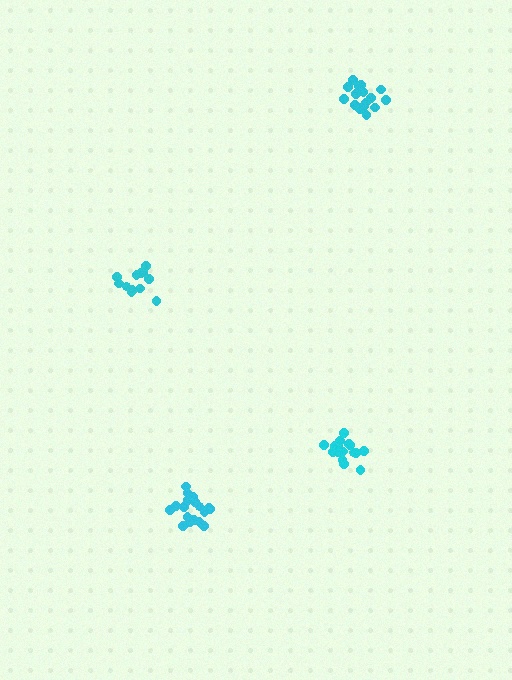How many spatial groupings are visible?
There are 4 spatial groupings.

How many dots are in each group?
Group 1: 17 dots, Group 2: 14 dots, Group 3: 18 dots, Group 4: 16 dots (65 total).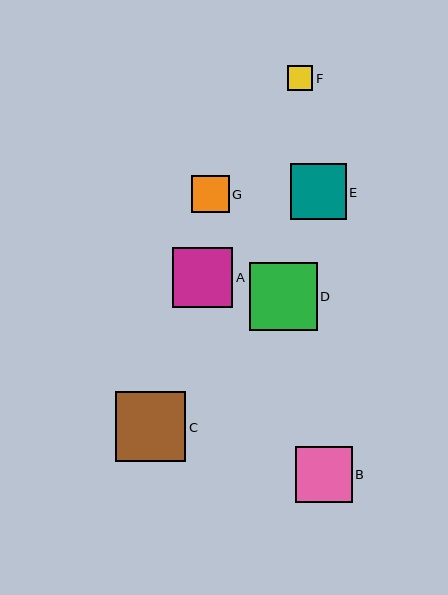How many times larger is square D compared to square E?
Square D is approximately 1.2 times the size of square E.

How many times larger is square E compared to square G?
Square E is approximately 1.5 times the size of square G.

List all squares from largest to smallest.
From largest to smallest: C, D, A, B, E, G, F.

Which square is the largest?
Square C is the largest with a size of approximately 70 pixels.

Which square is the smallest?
Square F is the smallest with a size of approximately 25 pixels.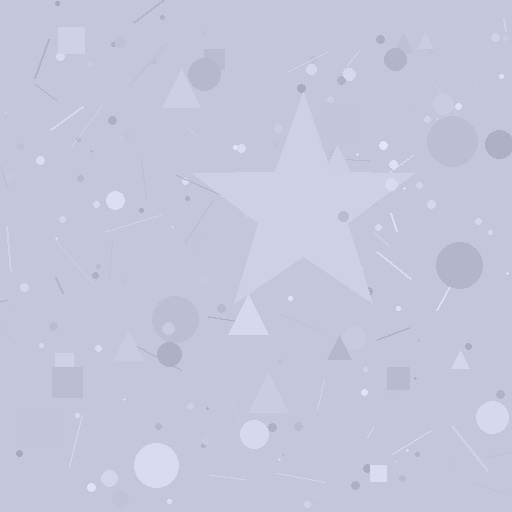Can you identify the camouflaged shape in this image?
The camouflaged shape is a star.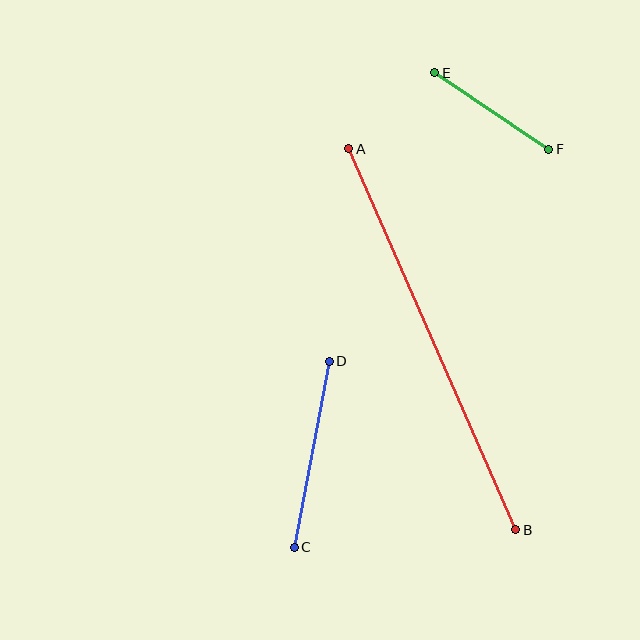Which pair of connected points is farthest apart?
Points A and B are farthest apart.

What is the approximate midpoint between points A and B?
The midpoint is at approximately (432, 339) pixels.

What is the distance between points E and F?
The distance is approximately 137 pixels.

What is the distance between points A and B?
The distance is approximately 416 pixels.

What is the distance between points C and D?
The distance is approximately 189 pixels.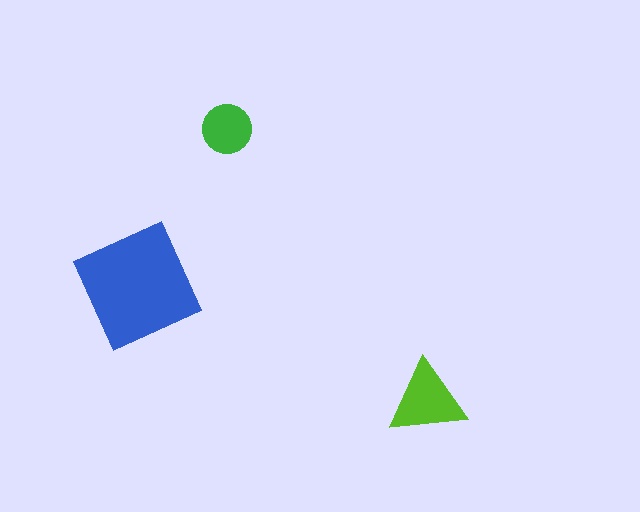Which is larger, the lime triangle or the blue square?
The blue square.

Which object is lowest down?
The lime triangle is bottommost.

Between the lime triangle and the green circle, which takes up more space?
The lime triangle.